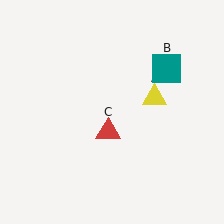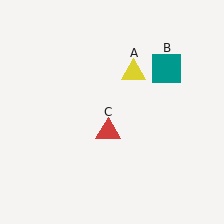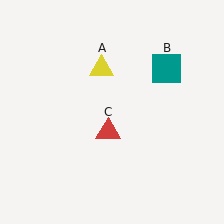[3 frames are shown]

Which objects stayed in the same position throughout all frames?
Teal square (object B) and red triangle (object C) remained stationary.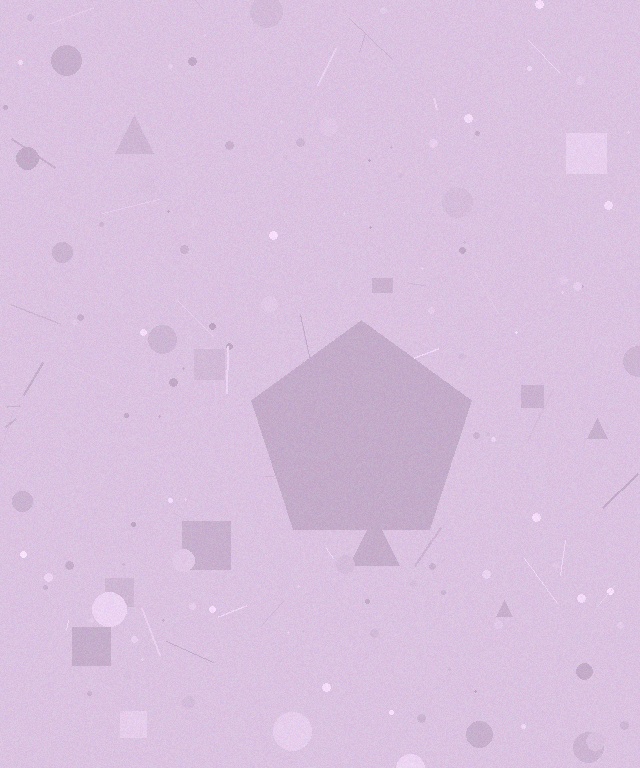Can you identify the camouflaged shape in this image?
The camouflaged shape is a pentagon.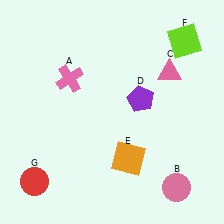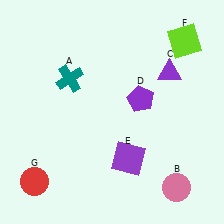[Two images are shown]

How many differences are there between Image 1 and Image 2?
There are 3 differences between the two images.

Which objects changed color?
A changed from pink to teal. C changed from pink to purple. E changed from orange to purple.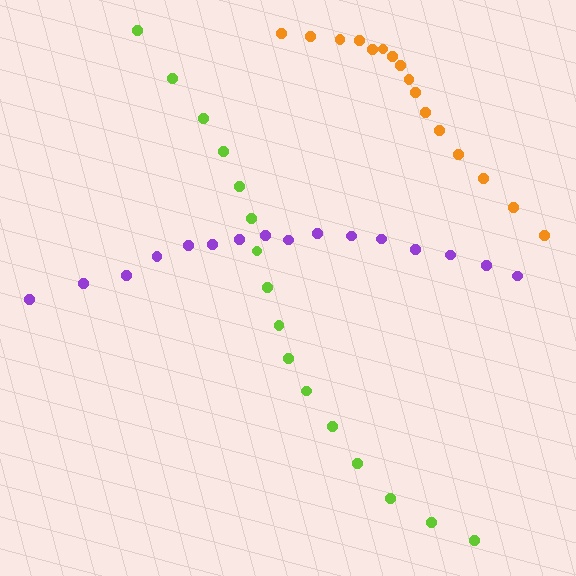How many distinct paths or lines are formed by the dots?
There are 3 distinct paths.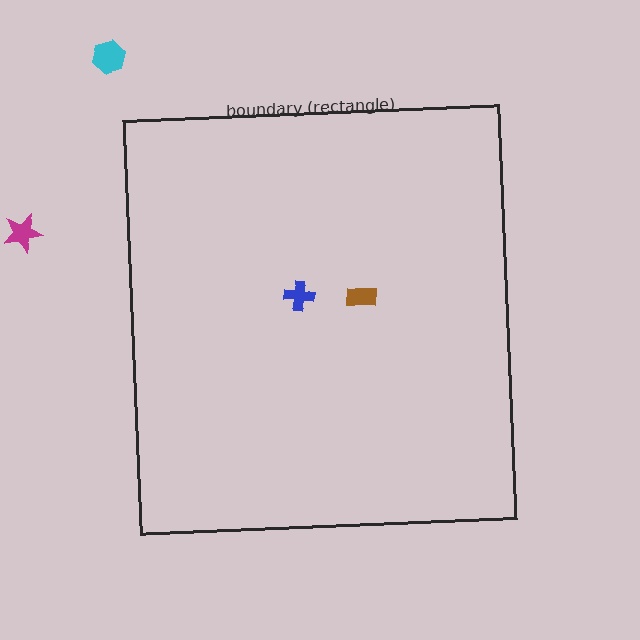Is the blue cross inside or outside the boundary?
Inside.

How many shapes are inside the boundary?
2 inside, 2 outside.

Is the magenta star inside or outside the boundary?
Outside.